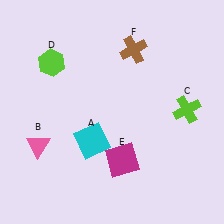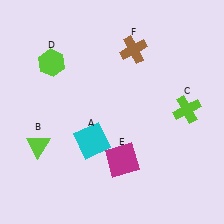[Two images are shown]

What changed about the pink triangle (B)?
In Image 1, B is pink. In Image 2, it changed to lime.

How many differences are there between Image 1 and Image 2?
There is 1 difference between the two images.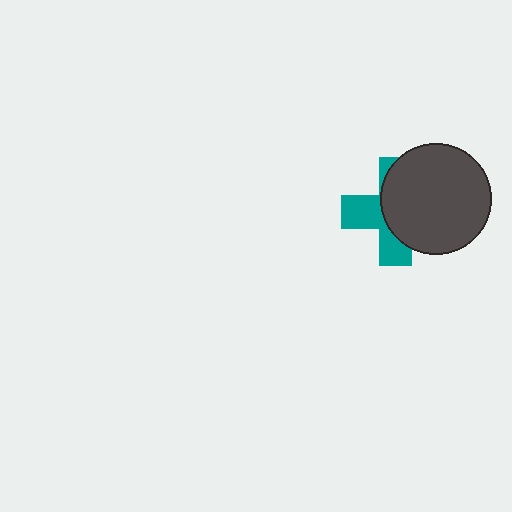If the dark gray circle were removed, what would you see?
You would see the complete teal cross.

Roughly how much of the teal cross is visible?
A small part of it is visible (roughly 42%).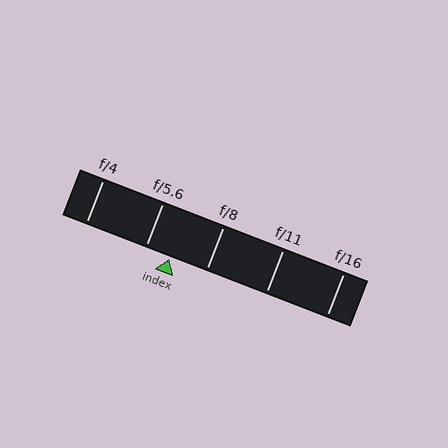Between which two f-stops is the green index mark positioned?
The index mark is between f/5.6 and f/8.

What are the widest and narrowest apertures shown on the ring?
The widest aperture shown is f/4 and the narrowest is f/16.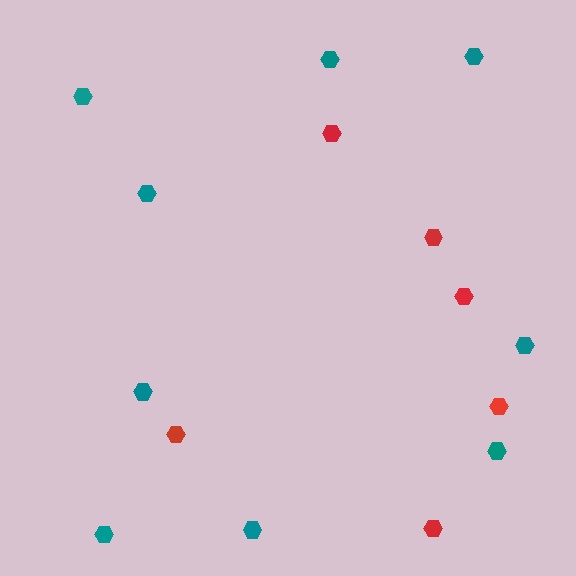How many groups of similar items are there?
There are 2 groups: one group of red hexagons (6) and one group of teal hexagons (9).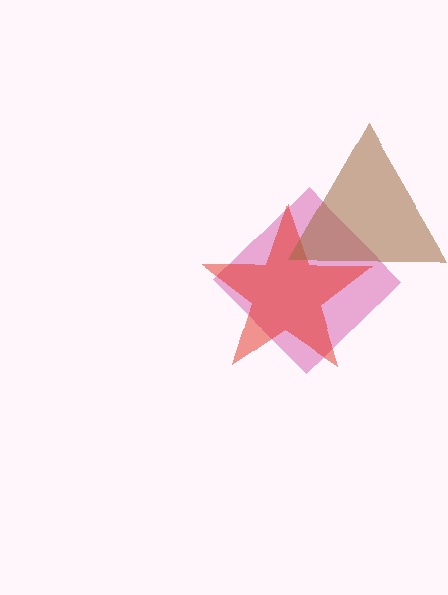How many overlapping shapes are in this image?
There are 3 overlapping shapes in the image.